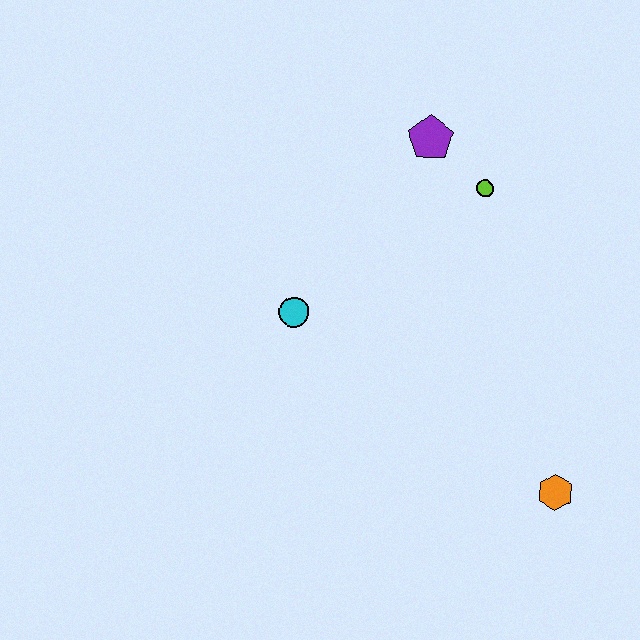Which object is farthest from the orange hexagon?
The purple pentagon is farthest from the orange hexagon.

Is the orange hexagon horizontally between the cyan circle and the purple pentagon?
No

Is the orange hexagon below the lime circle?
Yes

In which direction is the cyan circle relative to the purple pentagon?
The cyan circle is below the purple pentagon.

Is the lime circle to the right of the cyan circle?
Yes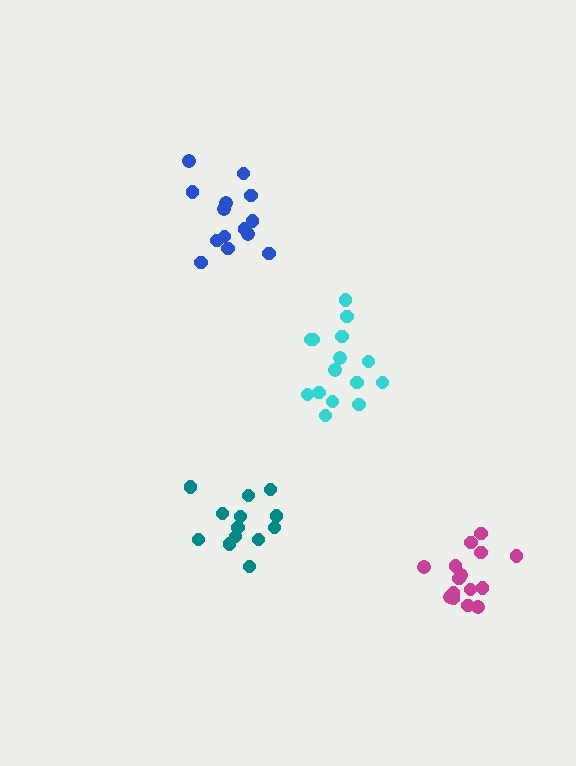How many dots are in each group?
Group 1: 15 dots, Group 2: 14 dots, Group 3: 15 dots, Group 4: 13 dots (57 total).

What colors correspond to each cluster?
The clusters are colored: magenta, blue, cyan, teal.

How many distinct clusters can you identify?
There are 4 distinct clusters.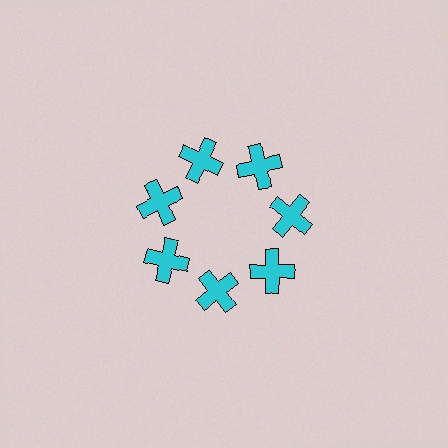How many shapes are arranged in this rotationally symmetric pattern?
There are 7 shapes, arranged in 7 groups of 1.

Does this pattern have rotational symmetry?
Yes, this pattern has 7-fold rotational symmetry. It looks the same after rotating 51 degrees around the center.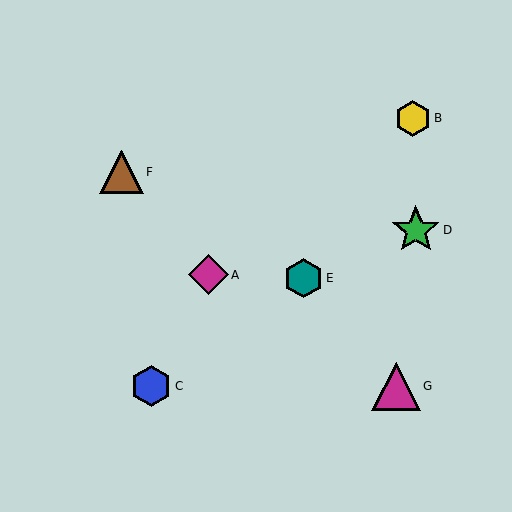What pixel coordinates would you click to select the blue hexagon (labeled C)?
Click at (151, 386) to select the blue hexagon C.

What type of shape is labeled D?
Shape D is a green star.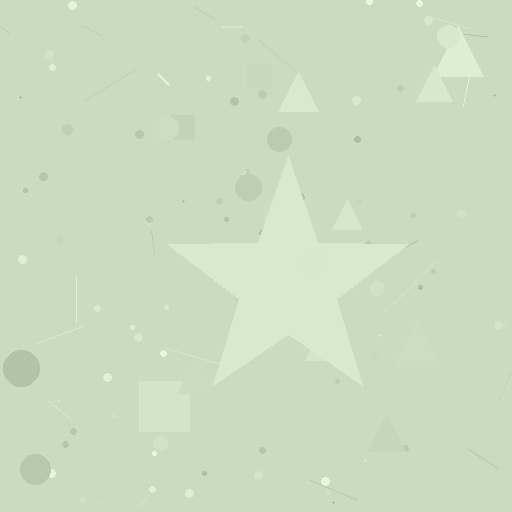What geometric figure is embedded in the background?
A star is embedded in the background.